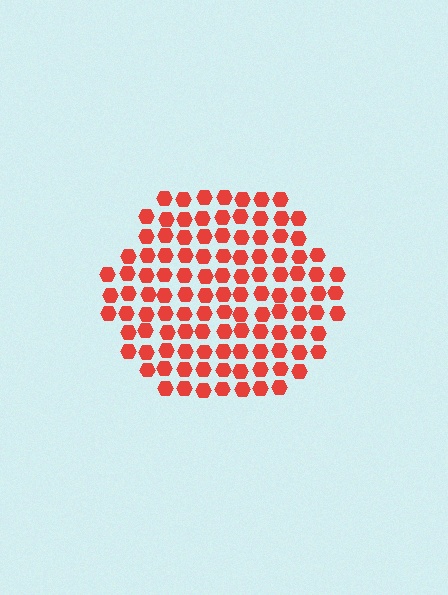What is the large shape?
The large shape is a hexagon.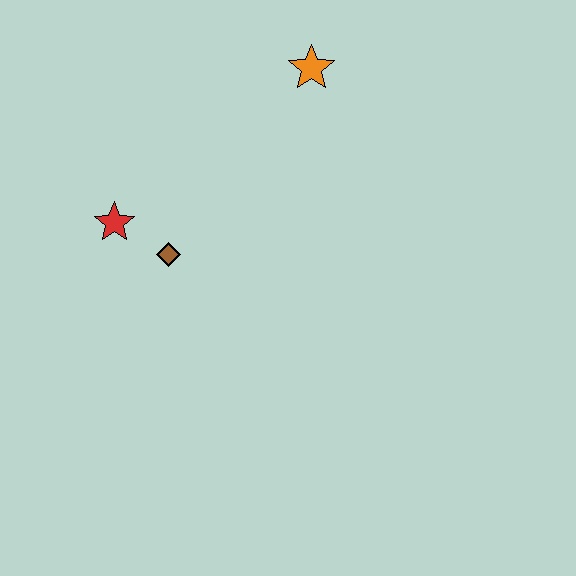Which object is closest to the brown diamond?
The red star is closest to the brown diamond.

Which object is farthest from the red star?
The orange star is farthest from the red star.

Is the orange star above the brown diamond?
Yes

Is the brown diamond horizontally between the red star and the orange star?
Yes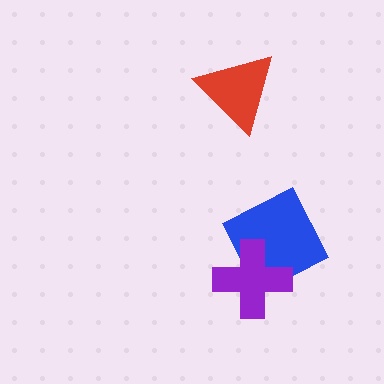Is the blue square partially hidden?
Yes, it is partially covered by another shape.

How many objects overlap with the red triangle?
0 objects overlap with the red triangle.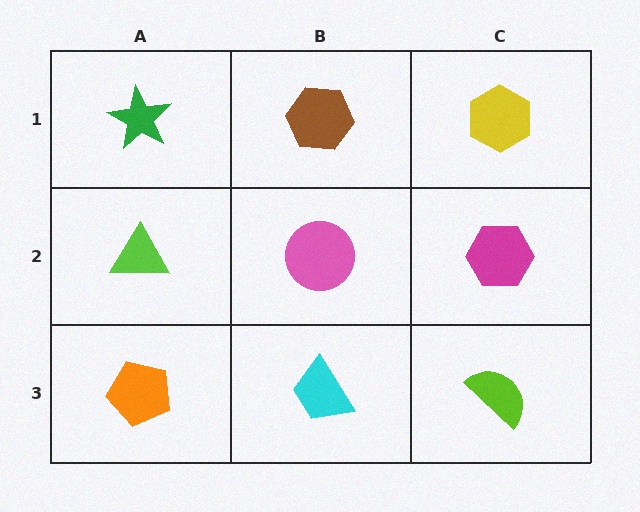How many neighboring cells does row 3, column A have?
2.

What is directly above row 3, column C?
A magenta hexagon.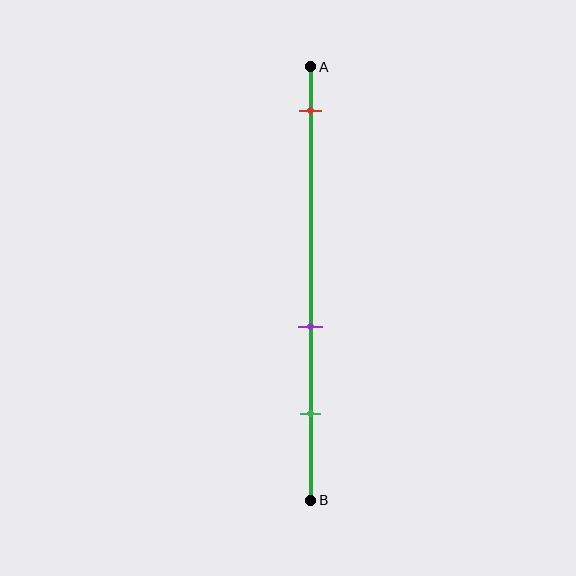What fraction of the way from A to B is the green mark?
The green mark is approximately 80% (0.8) of the way from A to B.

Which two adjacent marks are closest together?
The purple and green marks are the closest adjacent pair.